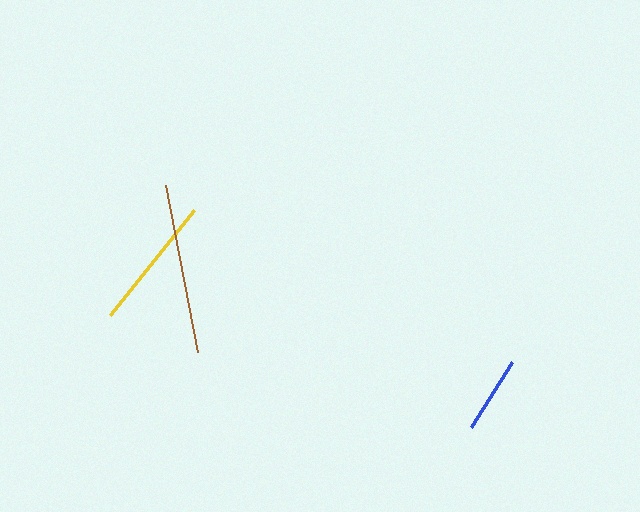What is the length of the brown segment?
The brown segment is approximately 171 pixels long.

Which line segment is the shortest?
The blue line is the shortest at approximately 77 pixels.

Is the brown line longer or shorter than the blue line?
The brown line is longer than the blue line.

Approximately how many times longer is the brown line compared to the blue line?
The brown line is approximately 2.2 times the length of the blue line.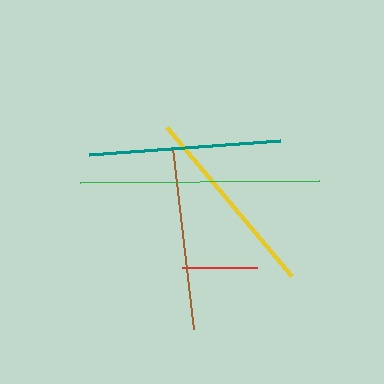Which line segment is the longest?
The green line is the longest at approximately 239 pixels.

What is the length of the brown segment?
The brown segment is approximately 182 pixels long.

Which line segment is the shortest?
The red line is the shortest at approximately 75 pixels.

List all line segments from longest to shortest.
From longest to shortest: green, yellow, teal, brown, red.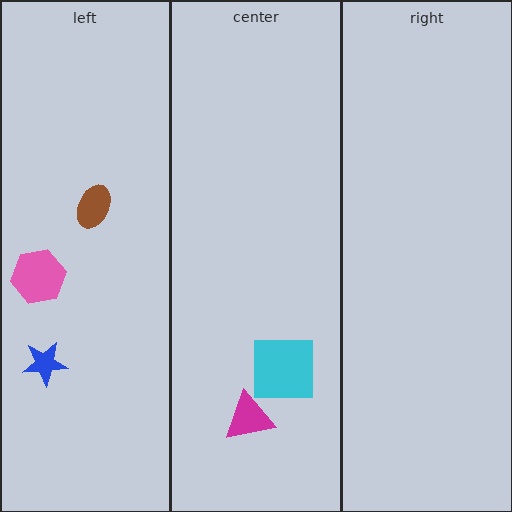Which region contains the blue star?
The left region.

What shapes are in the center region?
The cyan square, the magenta triangle.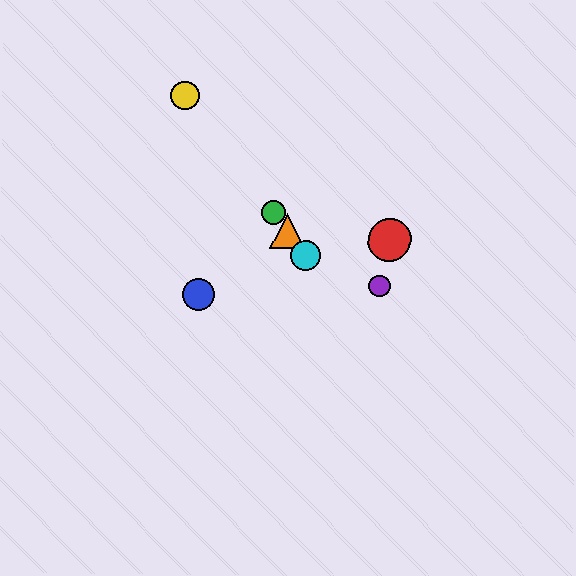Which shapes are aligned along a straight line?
The green circle, the yellow circle, the orange triangle, the cyan circle are aligned along a straight line.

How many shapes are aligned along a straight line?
4 shapes (the green circle, the yellow circle, the orange triangle, the cyan circle) are aligned along a straight line.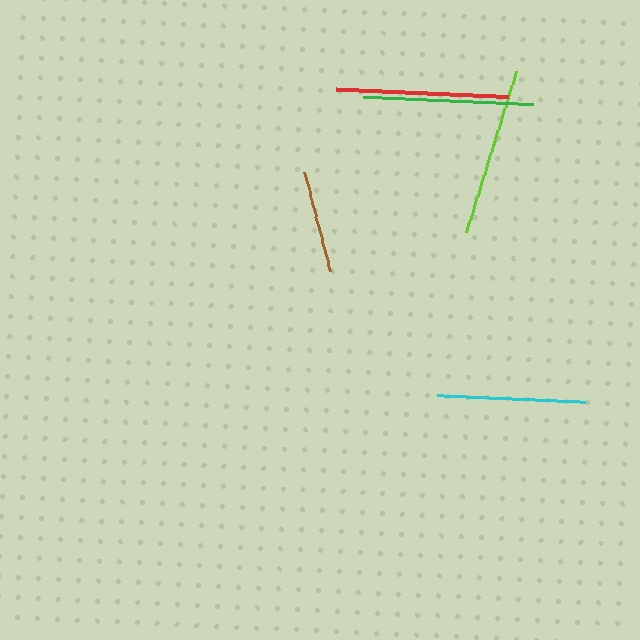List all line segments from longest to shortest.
From longest to shortest: red, green, lime, cyan, brown.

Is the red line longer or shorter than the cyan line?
The red line is longer than the cyan line.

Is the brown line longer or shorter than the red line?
The red line is longer than the brown line.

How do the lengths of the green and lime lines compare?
The green and lime lines are approximately the same length.